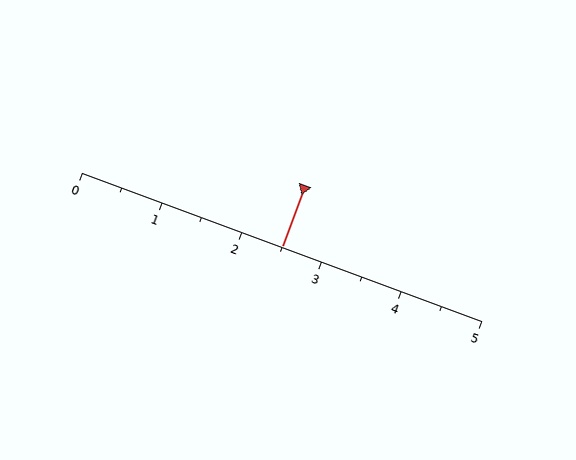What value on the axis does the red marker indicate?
The marker indicates approximately 2.5.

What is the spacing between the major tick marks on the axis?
The major ticks are spaced 1 apart.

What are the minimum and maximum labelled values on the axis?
The axis runs from 0 to 5.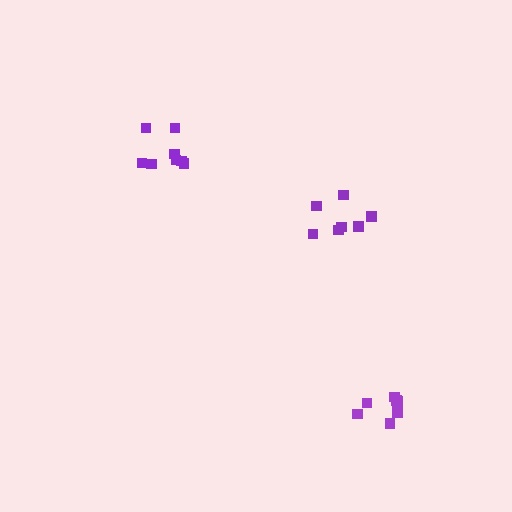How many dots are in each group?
Group 1: 8 dots, Group 2: 8 dots, Group 3: 7 dots (23 total).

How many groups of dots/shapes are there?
There are 3 groups.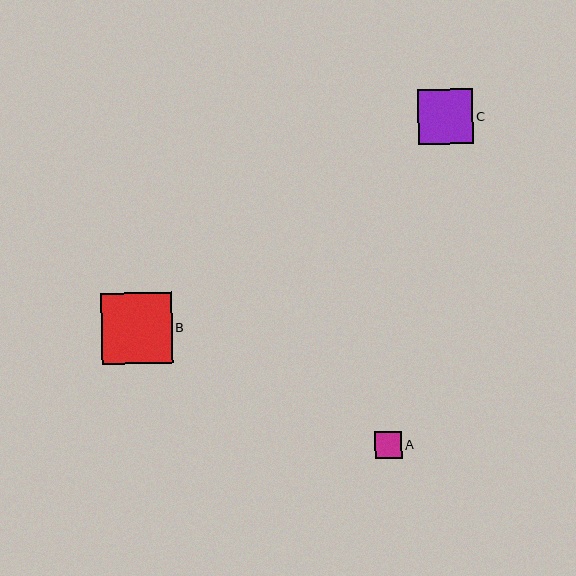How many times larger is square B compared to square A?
Square B is approximately 2.6 times the size of square A.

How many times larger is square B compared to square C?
Square B is approximately 1.3 times the size of square C.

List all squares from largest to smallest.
From largest to smallest: B, C, A.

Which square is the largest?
Square B is the largest with a size of approximately 71 pixels.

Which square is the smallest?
Square A is the smallest with a size of approximately 27 pixels.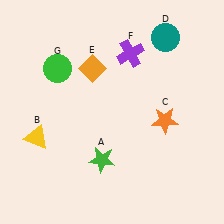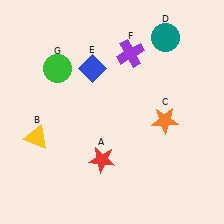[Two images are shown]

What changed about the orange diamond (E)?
In Image 1, E is orange. In Image 2, it changed to blue.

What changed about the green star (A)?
In Image 1, A is green. In Image 2, it changed to red.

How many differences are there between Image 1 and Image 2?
There are 2 differences between the two images.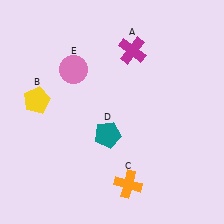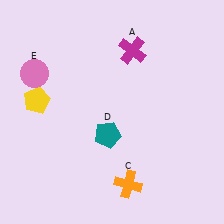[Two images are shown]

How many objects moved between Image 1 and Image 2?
1 object moved between the two images.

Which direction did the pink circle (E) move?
The pink circle (E) moved left.